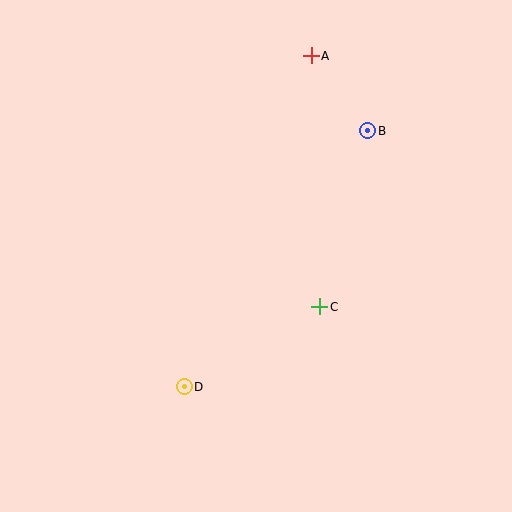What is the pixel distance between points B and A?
The distance between B and A is 94 pixels.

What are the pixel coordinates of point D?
Point D is at (184, 387).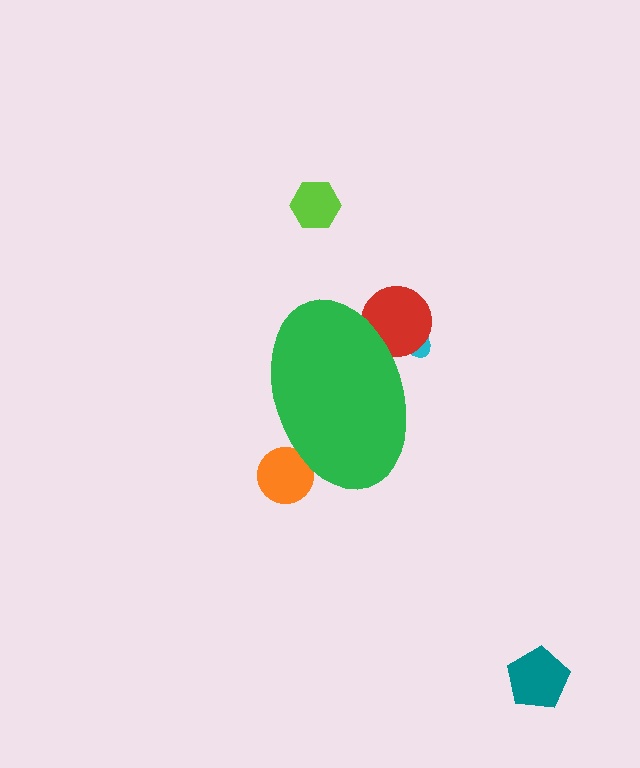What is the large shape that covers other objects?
A green ellipse.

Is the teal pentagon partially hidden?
No, the teal pentagon is fully visible.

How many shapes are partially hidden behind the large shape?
3 shapes are partially hidden.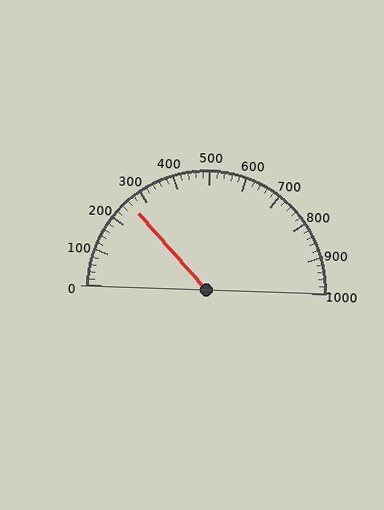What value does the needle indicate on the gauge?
The needle indicates approximately 260.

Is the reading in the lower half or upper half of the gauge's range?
The reading is in the lower half of the range (0 to 1000).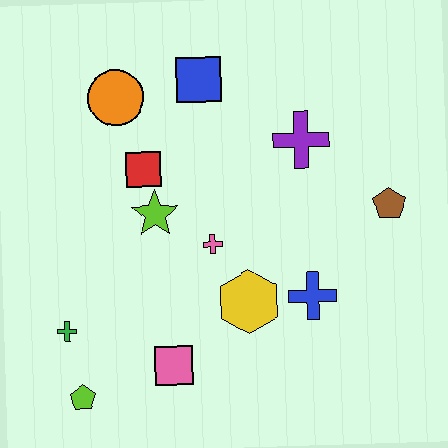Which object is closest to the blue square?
The orange circle is closest to the blue square.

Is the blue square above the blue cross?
Yes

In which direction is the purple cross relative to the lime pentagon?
The purple cross is above the lime pentagon.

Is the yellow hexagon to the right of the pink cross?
Yes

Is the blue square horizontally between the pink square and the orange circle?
No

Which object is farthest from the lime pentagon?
The brown pentagon is farthest from the lime pentagon.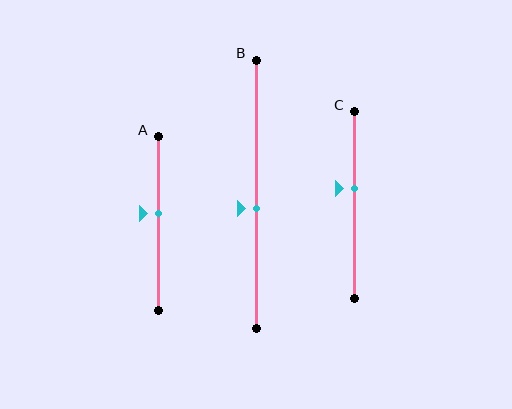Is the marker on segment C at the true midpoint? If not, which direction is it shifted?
No, the marker on segment C is shifted upward by about 9% of the segment length.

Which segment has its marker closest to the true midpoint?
Segment B has its marker closest to the true midpoint.